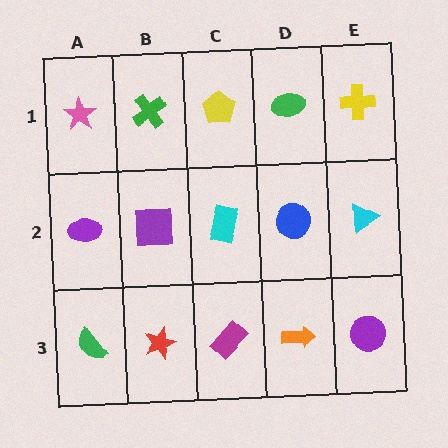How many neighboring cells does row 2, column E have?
3.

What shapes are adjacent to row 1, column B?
A purple square (row 2, column B), a pink star (row 1, column A), a yellow pentagon (row 1, column C).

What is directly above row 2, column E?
A yellow cross.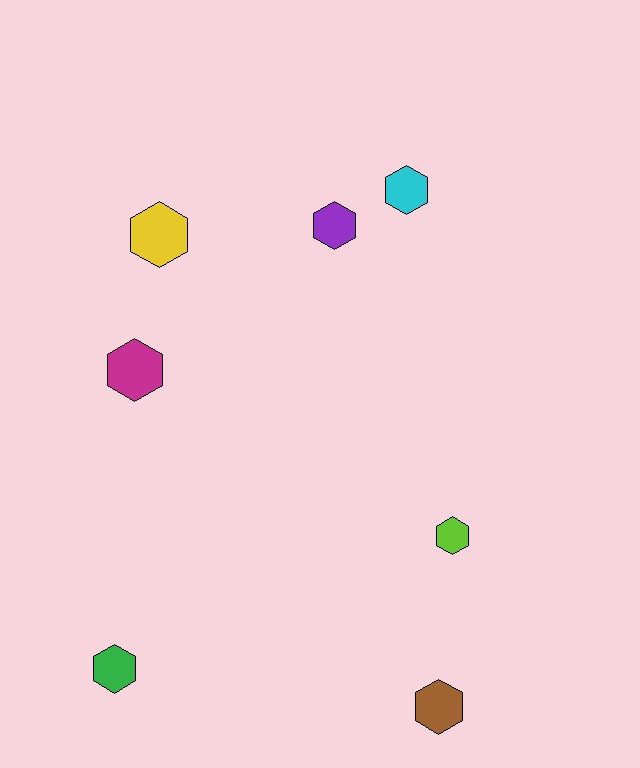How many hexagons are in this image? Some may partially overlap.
There are 7 hexagons.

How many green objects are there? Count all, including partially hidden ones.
There is 1 green object.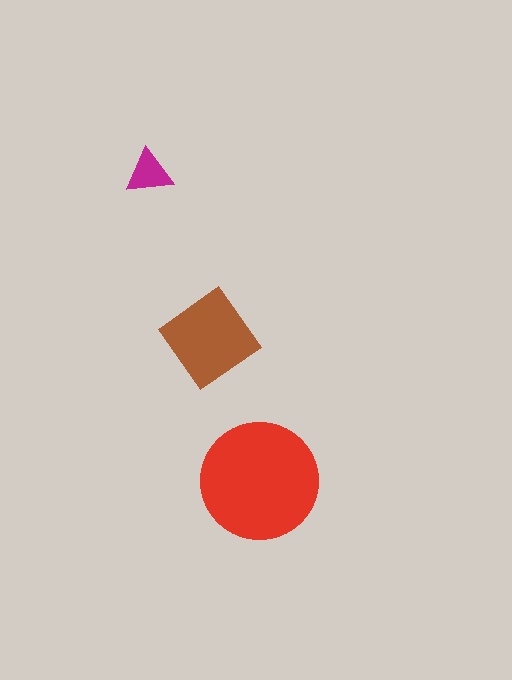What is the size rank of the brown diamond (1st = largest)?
2nd.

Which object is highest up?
The magenta triangle is topmost.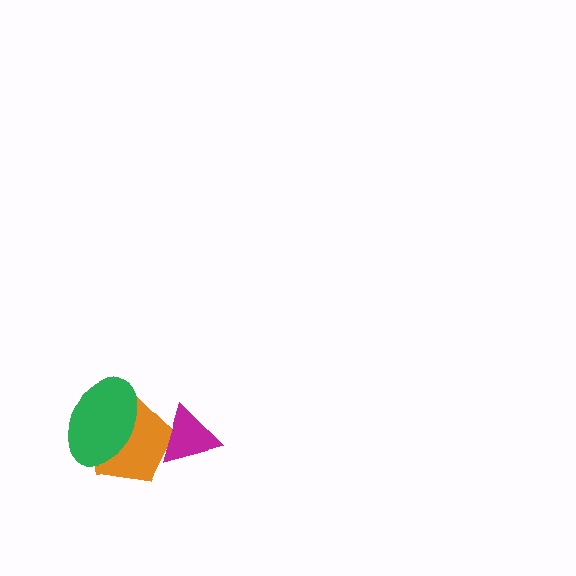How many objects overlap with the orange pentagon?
2 objects overlap with the orange pentagon.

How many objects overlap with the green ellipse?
1 object overlaps with the green ellipse.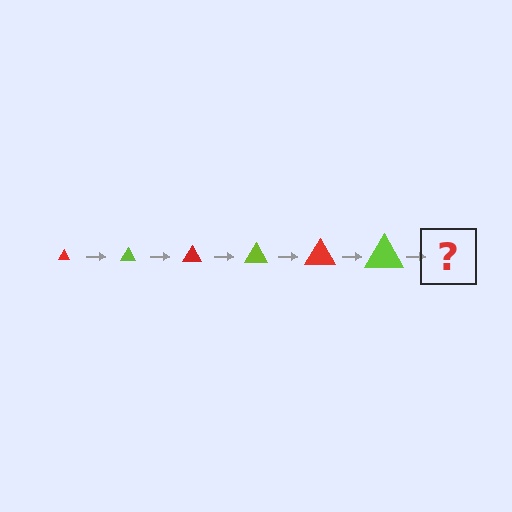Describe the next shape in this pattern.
It should be a red triangle, larger than the previous one.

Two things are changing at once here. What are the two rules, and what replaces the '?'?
The two rules are that the triangle grows larger each step and the color cycles through red and lime. The '?' should be a red triangle, larger than the previous one.